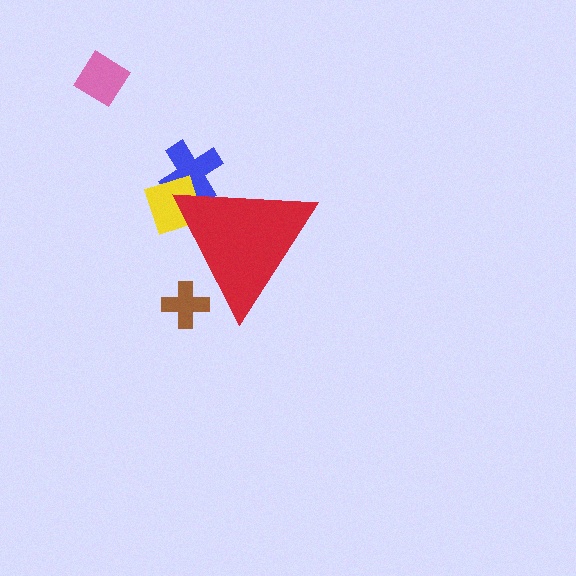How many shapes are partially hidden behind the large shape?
3 shapes are partially hidden.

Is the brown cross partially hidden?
Yes, the brown cross is partially hidden behind the red triangle.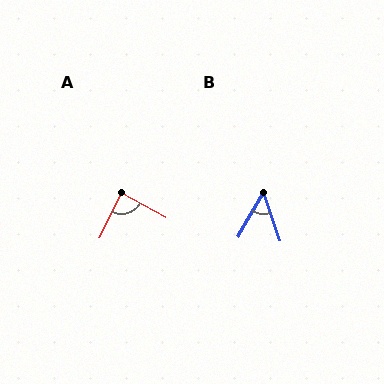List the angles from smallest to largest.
B (48°), A (88°).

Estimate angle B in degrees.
Approximately 48 degrees.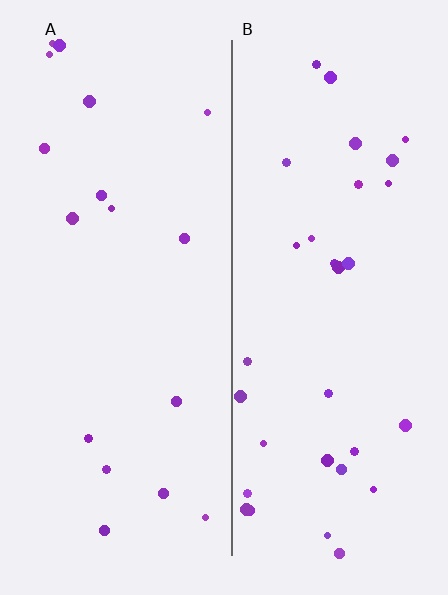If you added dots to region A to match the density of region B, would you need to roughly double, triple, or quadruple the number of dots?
Approximately double.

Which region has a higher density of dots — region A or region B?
B (the right).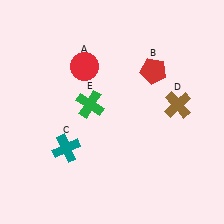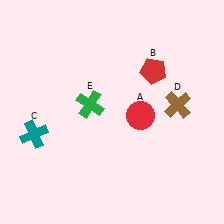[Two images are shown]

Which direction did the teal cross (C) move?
The teal cross (C) moved left.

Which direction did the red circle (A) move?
The red circle (A) moved right.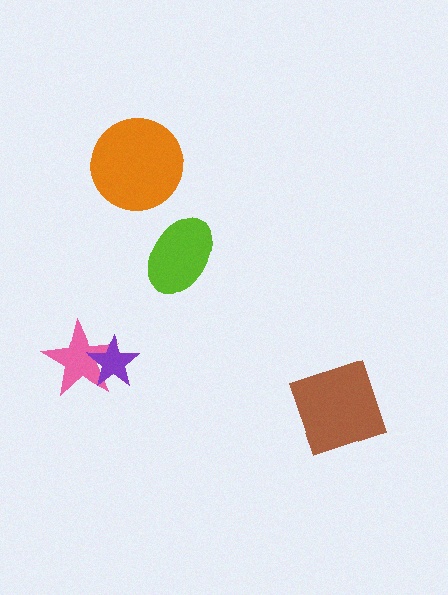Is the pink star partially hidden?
Yes, it is partially covered by another shape.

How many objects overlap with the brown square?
0 objects overlap with the brown square.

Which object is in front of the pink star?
The purple star is in front of the pink star.